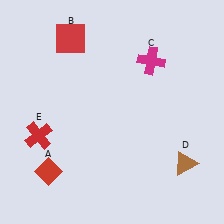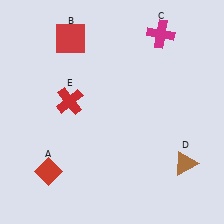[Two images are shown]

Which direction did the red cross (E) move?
The red cross (E) moved up.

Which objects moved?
The objects that moved are: the magenta cross (C), the red cross (E).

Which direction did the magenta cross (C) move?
The magenta cross (C) moved up.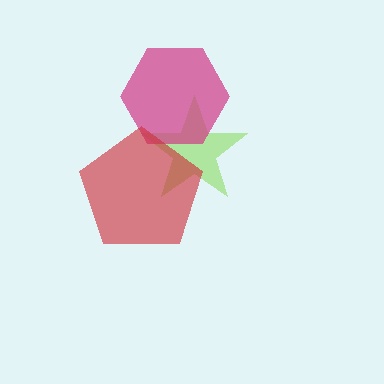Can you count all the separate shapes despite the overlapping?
Yes, there are 3 separate shapes.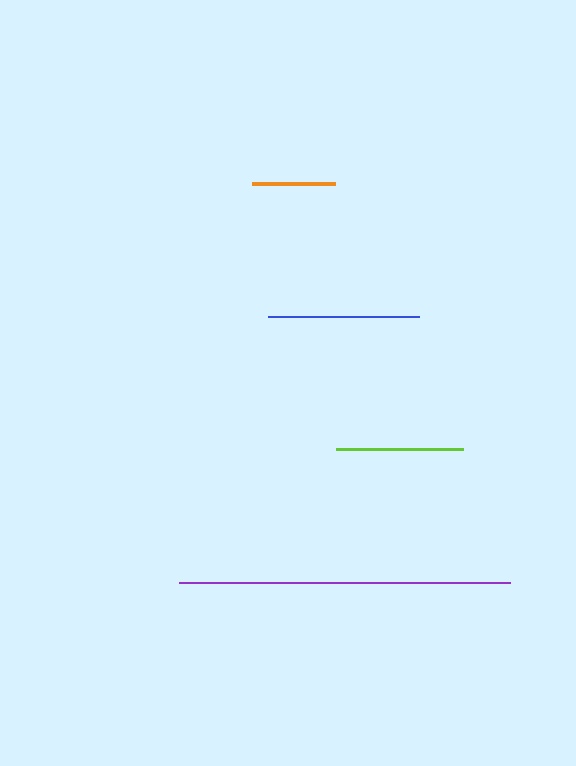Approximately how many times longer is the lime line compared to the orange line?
The lime line is approximately 1.5 times the length of the orange line.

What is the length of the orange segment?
The orange segment is approximately 84 pixels long.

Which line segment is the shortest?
The orange line is the shortest at approximately 84 pixels.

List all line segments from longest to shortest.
From longest to shortest: purple, blue, lime, orange.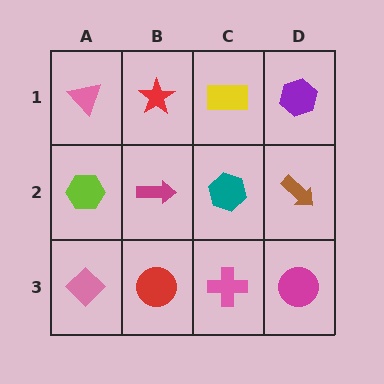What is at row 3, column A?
A pink diamond.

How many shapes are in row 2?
4 shapes.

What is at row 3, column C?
A pink cross.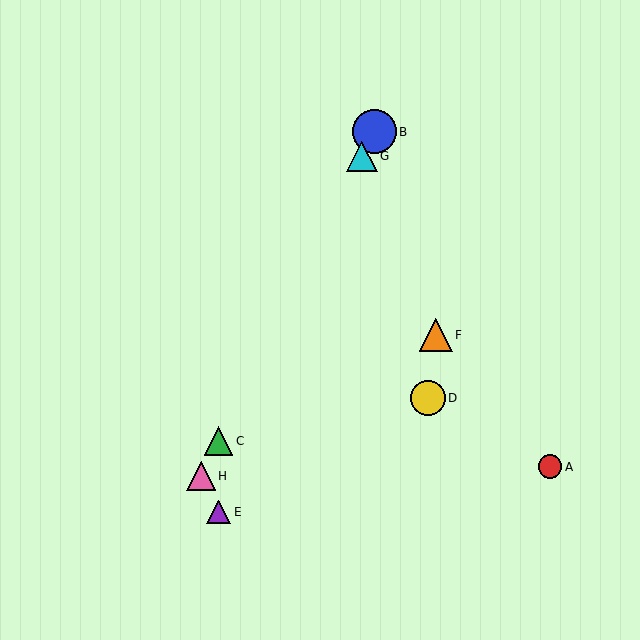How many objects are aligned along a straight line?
4 objects (B, C, G, H) are aligned along a straight line.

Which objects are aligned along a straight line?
Objects B, C, G, H are aligned along a straight line.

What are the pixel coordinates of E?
Object E is at (219, 512).